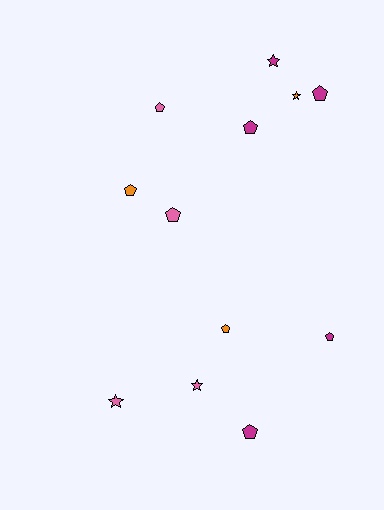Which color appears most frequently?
Magenta, with 5 objects.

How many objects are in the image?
There are 12 objects.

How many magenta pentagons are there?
There are 4 magenta pentagons.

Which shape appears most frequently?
Pentagon, with 8 objects.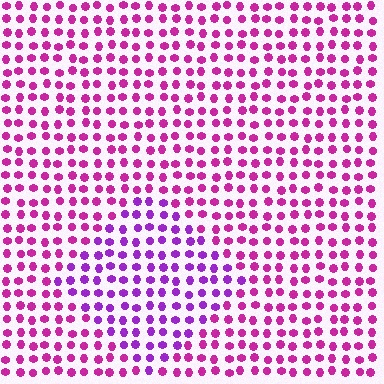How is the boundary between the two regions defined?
The boundary is defined purely by a slight shift in hue (about 31 degrees). Spacing, size, and orientation are identical on both sides.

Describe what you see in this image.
The image is filled with small magenta elements in a uniform arrangement. A diamond-shaped region is visible where the elements are tinted to a slightly different hue, forming a subtle color boundary.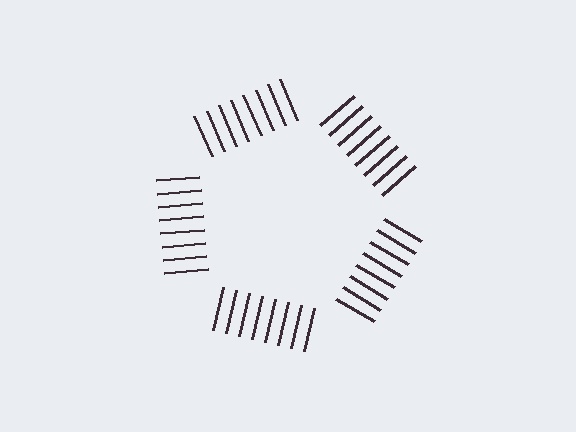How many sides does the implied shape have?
5 sides — the line-ends trace a pentagon.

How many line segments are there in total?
40 — 8 along each of the 5 edges.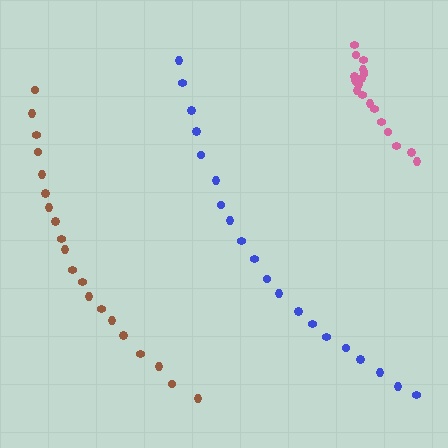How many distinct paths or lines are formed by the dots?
There are 3 distinct paths.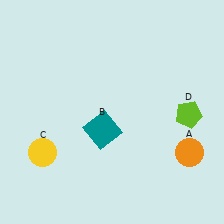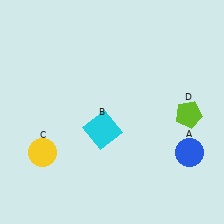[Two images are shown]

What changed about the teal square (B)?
In Image 1, B is teal. In Image 2, it changed to cyan.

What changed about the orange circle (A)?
In Image 1, A is orange. In Image 2, it changed to blue.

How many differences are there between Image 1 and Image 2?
There are 2 differences between the two images.